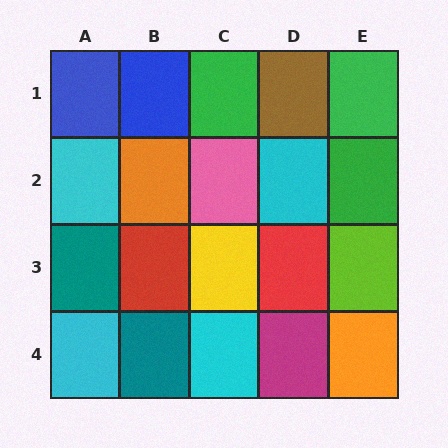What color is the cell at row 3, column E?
Lime.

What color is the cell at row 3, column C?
Yellow.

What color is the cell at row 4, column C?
Cyan.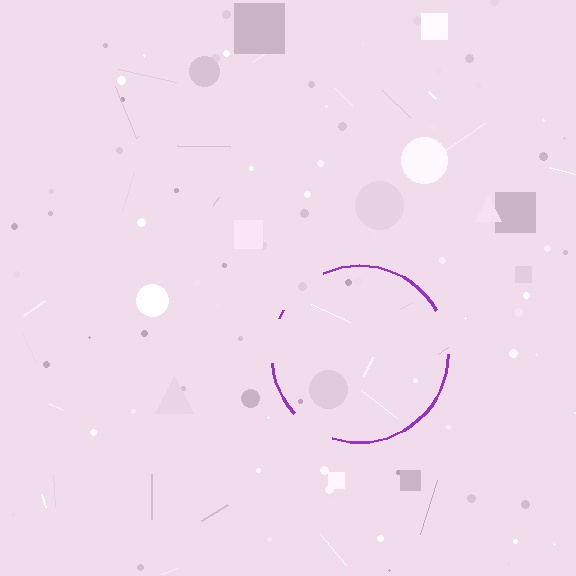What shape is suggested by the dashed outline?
The dashed outline suggests a circle.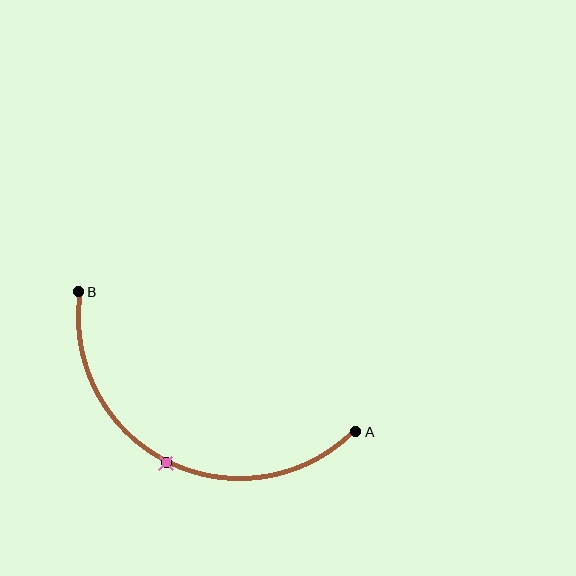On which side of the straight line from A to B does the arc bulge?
The arc bulges below the straight line connecting A and B.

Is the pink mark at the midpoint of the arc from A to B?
Yes. The pink mark lies on the arc at equal arc-length from both A and B — it is the arc midpoint.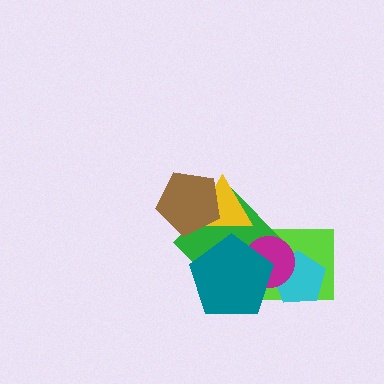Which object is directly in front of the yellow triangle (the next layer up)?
The brown pentagon is directly in front of the yellow triangle.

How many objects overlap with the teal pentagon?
4 objects overlap with the teal pentagon.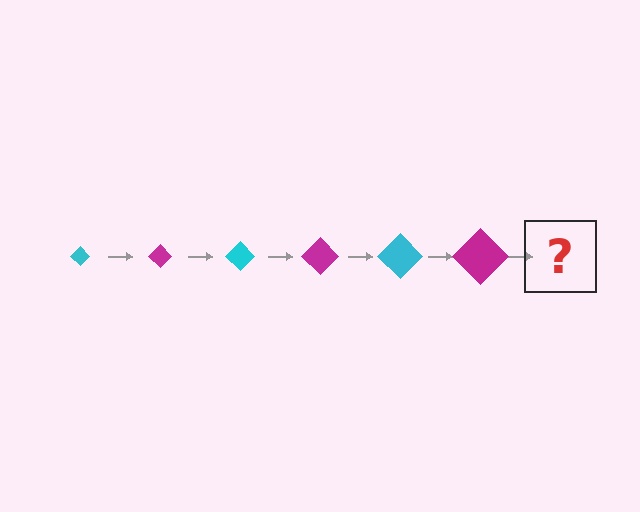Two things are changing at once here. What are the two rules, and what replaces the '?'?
The two rules are that the diamond grows larger each step and the color cycles through cyan and magenta. The '?' should be a cyan diamond, larger than the previous one.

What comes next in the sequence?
The next element should be a cyan diamond, larger than the previous one.